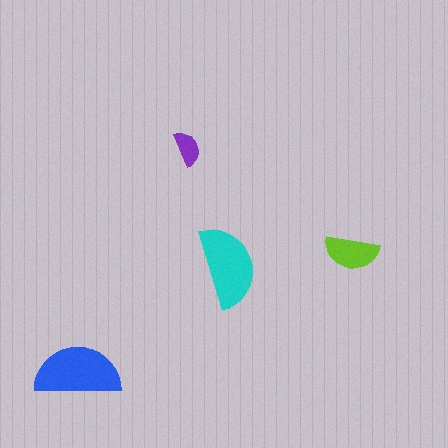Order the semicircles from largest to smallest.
the blue one, the cyan one, the lime one, the purple one.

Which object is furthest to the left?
The blue semicircle is leftmost.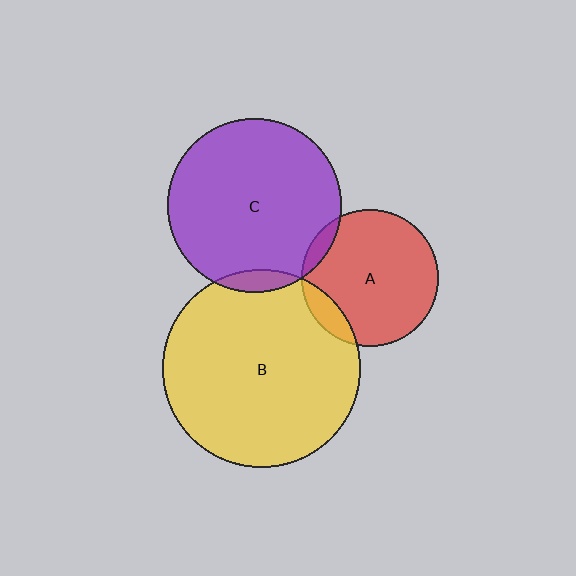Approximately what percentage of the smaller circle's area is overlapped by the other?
Approximately 5%.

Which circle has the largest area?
Circle B (yellow).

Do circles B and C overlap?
Yes.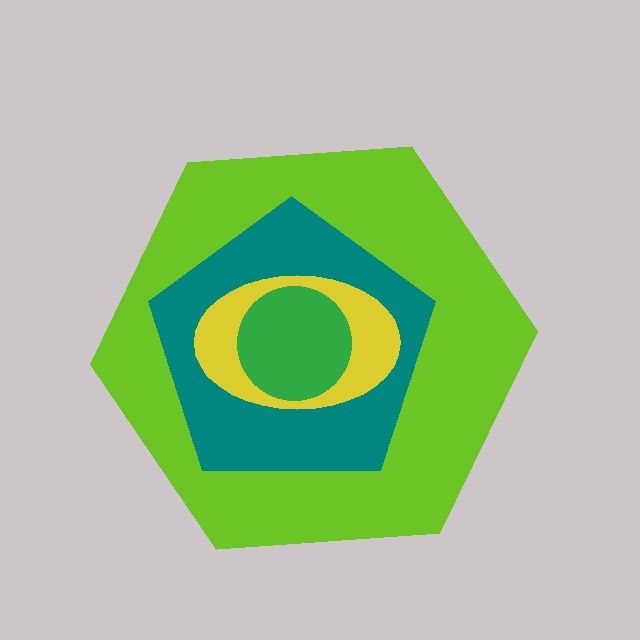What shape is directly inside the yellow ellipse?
The green circle.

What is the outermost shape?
The lime hexagon.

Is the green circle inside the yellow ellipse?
Yes.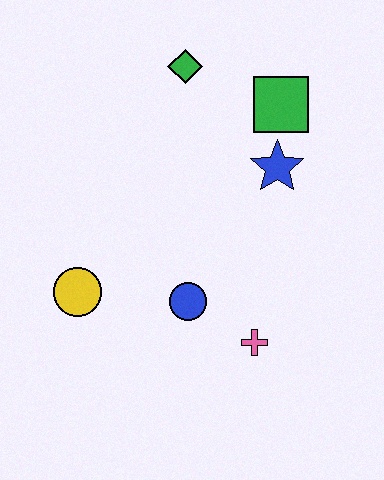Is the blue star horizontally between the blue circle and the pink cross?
No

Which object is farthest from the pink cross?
The green diamond is farthest from the pink cross.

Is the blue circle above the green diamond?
No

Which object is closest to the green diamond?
The green square is closest to the green diamond.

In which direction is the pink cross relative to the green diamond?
The pink cross is below the green diamond.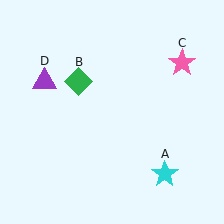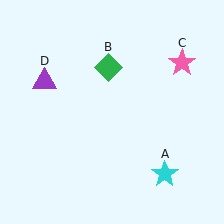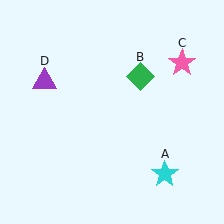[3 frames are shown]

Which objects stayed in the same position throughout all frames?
Cyan star (object A) and pink star (object C) and purple triangle (object D) remained stationary.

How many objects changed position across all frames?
1 object changed position: green diamond (object B).